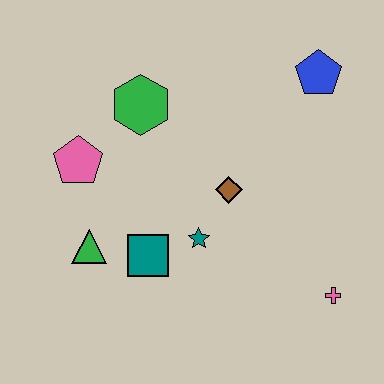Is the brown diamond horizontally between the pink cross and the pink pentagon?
Yes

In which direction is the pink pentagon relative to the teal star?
The pink pentagon is to the left of the teal star.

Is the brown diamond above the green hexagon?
No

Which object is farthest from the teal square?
The blue pentagon is farthest from the teal square.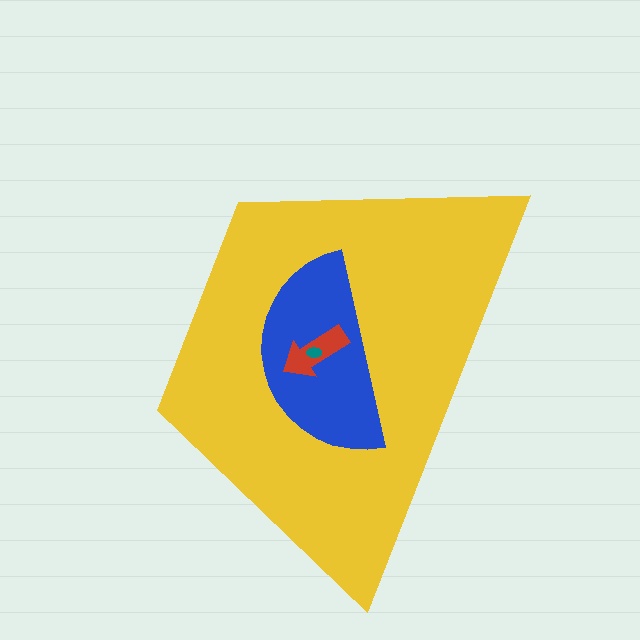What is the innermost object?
The teal ellipse.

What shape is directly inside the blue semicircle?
The red arrow.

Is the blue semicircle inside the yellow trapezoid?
Yes.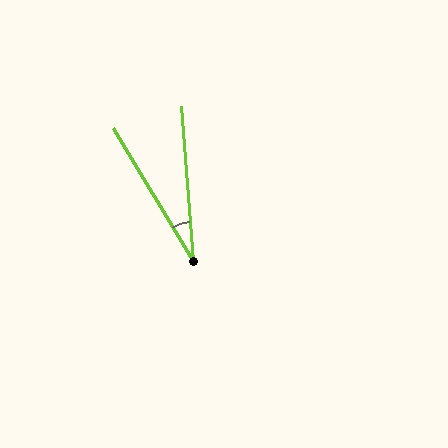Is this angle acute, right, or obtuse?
It is acute.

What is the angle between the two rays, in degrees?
Approximately 26 degrees.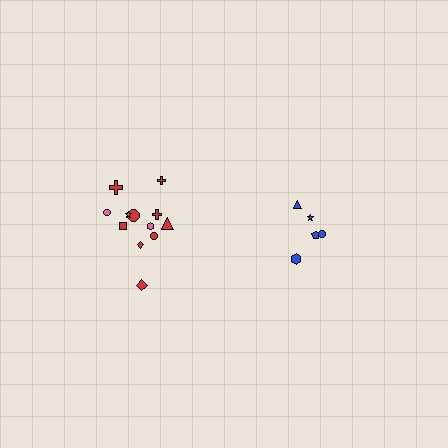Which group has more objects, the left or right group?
The left group.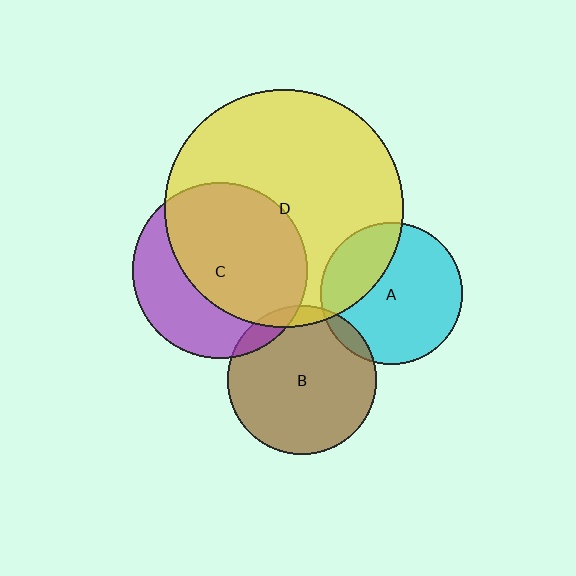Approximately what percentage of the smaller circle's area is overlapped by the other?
Approximately 30%.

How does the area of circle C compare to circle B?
Approximately 1.4 times.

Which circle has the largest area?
Circle D (yellow).